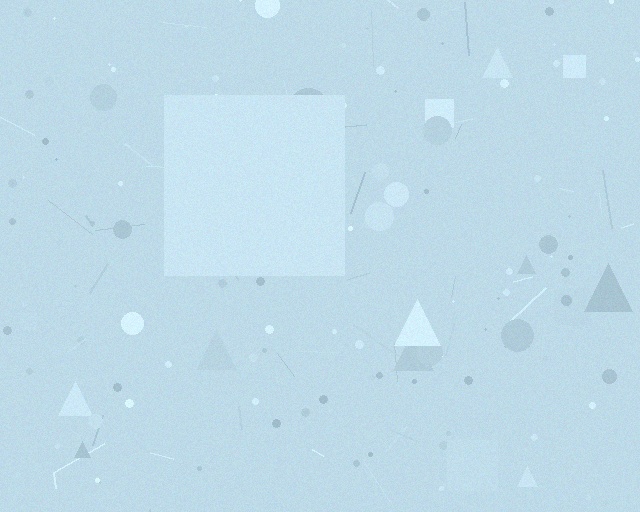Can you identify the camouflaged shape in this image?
The camouflaged shape is a square.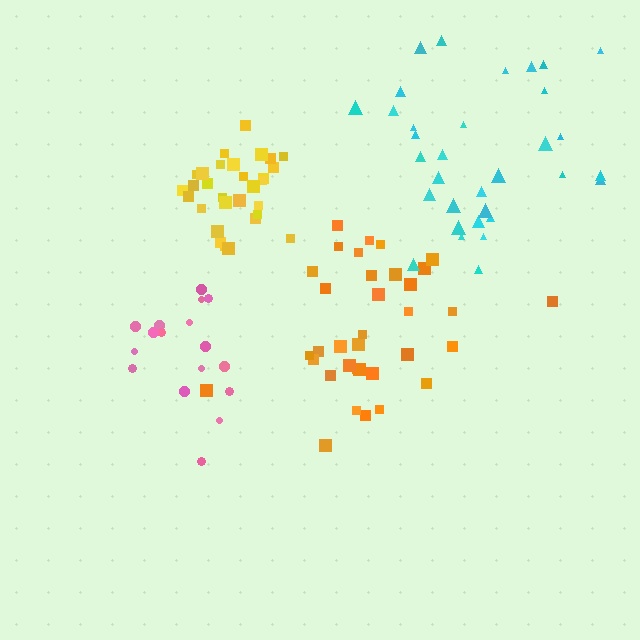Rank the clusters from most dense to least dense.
yellow, pink, orange, cyan.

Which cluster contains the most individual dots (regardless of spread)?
Orange (35).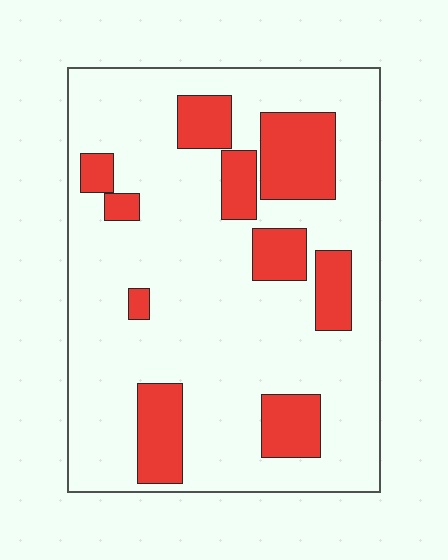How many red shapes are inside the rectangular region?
10.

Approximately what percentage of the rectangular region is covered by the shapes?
Approximately 20%.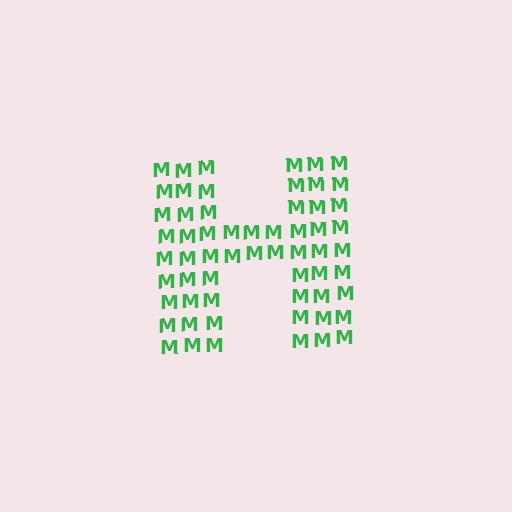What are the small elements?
The small elements are letter M's.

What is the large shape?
The large shape is the letter H.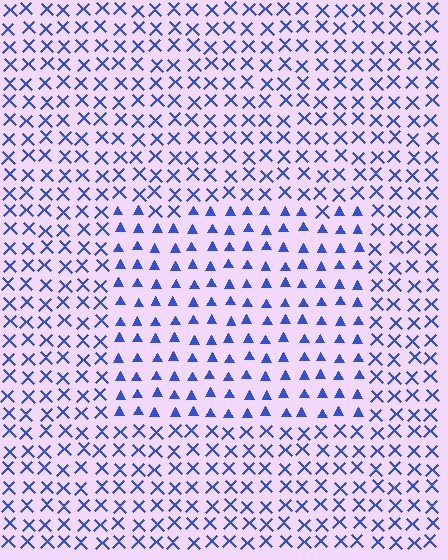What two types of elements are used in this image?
The image uses triangles inside the rectangle region and X marks outside it.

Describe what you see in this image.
The image is filled with small blue elements arranged in a uniform grid. A rectangle-shaped region contains triangles, while the surrounding area contains X marks. The boundary is defined purely by the change in element shape.